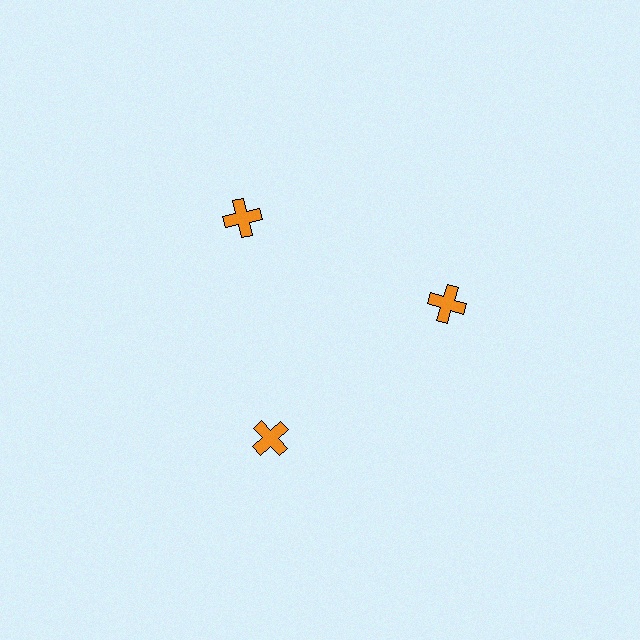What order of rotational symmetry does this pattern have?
This pattern has 3-fold rotational symmetry.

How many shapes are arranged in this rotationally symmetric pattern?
There are 3 shapes, arranged in 3 groups of 1.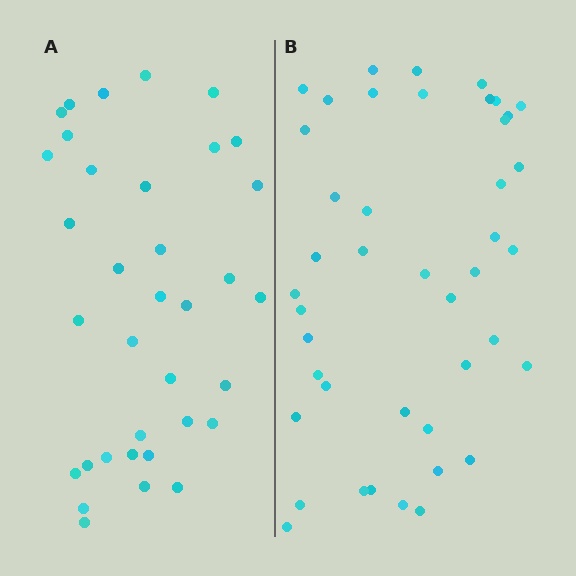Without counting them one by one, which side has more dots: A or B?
Region B (the right region) has more dots.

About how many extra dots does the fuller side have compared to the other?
Region B has roughly 8 or so more dots than region A.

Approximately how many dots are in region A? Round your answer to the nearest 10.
About 40 dots. (The exact count is 35, which rounds to 40.)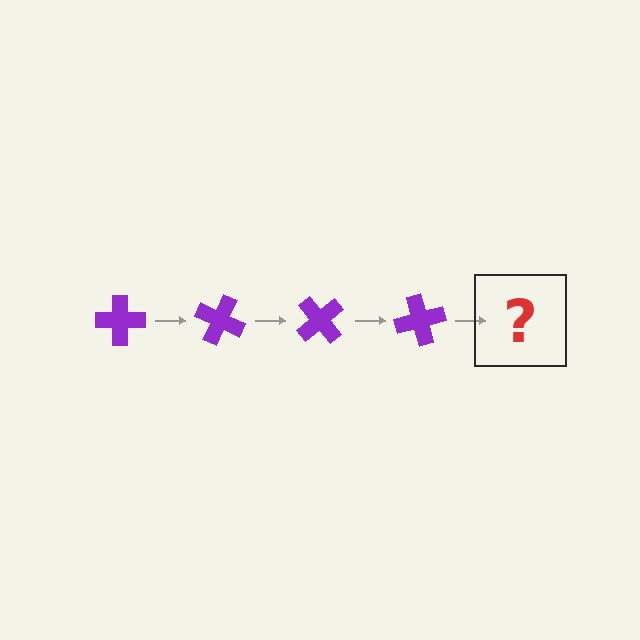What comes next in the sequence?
The next element should be a purple cross rotated 100 degrees.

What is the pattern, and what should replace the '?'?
The pattern is that the cross rotates 25 degrees each step. The '?' should be a purple cross rotated 100 degrees.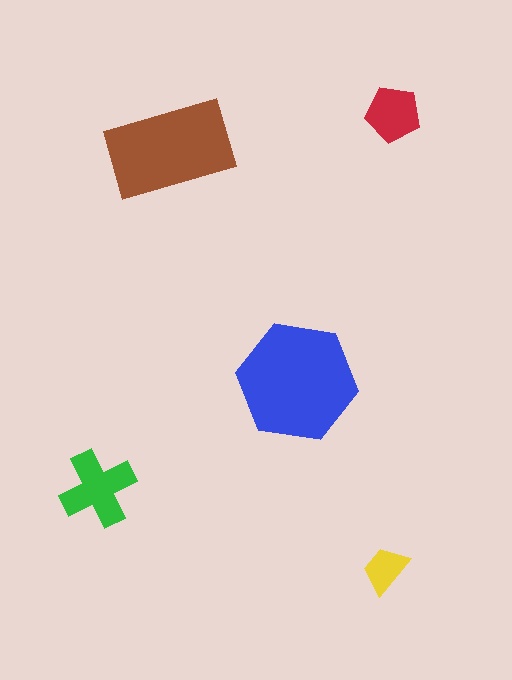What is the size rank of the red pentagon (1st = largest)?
4th.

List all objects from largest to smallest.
The blue hexagon, the brown rectangle, the green cross, the red pentagon, the yellow trapezoid.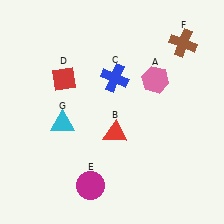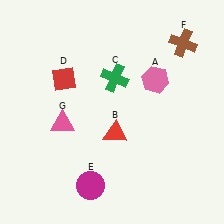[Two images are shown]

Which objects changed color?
C changed from blue to green. G changed from cyan to pink.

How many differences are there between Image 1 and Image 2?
There are 2 differences between the two images.